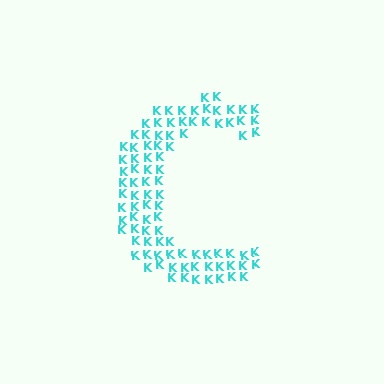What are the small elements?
The small elements are letter K's.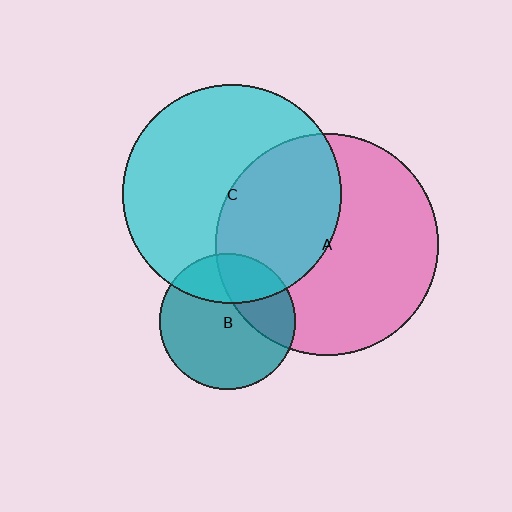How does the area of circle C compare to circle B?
Approximately 2.6 times.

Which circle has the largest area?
Circle A (pink).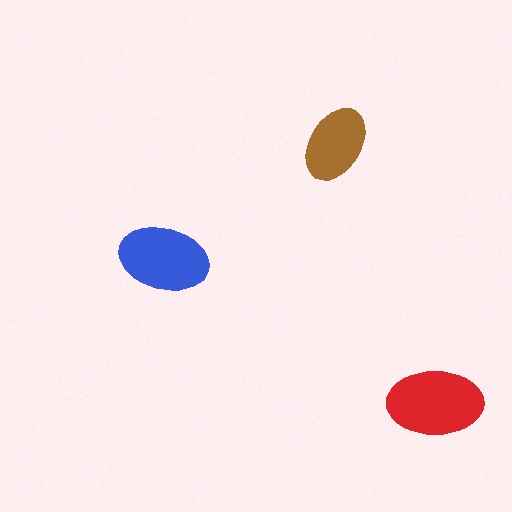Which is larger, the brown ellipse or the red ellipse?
The red one.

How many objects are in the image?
There are 3 objects in the image.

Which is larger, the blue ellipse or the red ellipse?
The red one.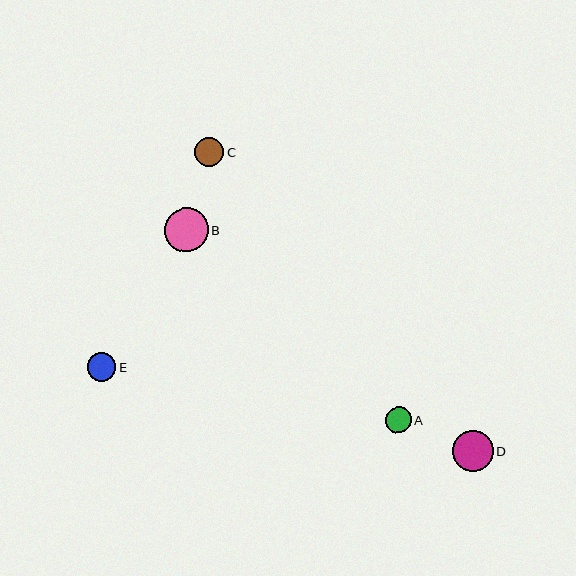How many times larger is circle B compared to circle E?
Circle B is approximately 1.5 times the size of circle E.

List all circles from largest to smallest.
From largest to smallest: B, D, C, E, A.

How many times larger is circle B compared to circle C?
Circle B is approximately 1.5 times the size of circle C.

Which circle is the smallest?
Circle A is the smallest with a size of approximately 25 pixels.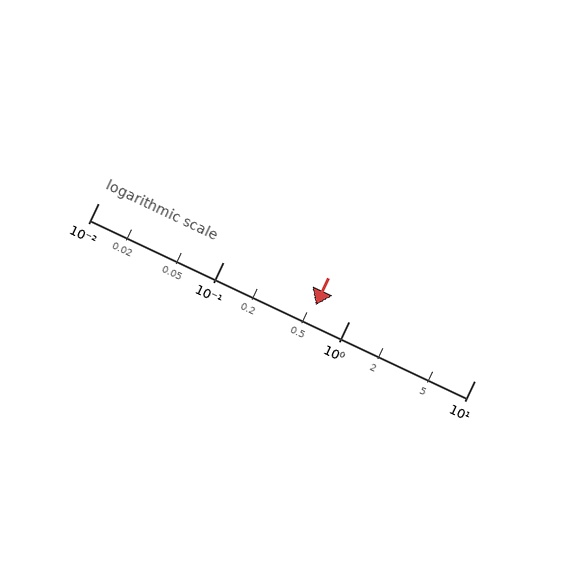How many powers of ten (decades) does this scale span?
The scale spans 3 decades, from 0.01 to 10.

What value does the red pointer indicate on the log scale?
The pointer indicates approximately 0.54.